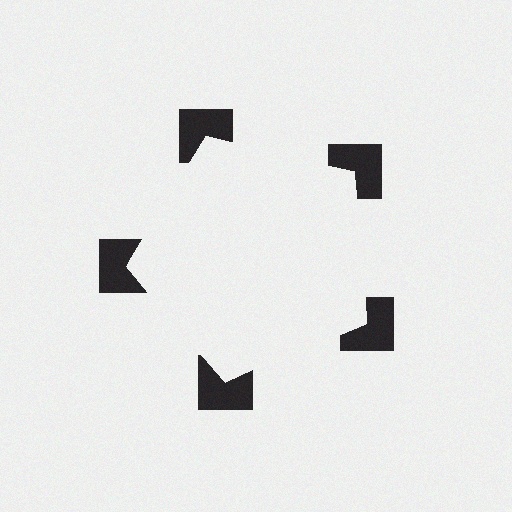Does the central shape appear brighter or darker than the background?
It typically appears slightly brighter than the background, even though no actual brightness change is drawn.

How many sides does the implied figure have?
5 sides.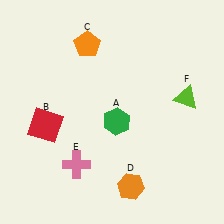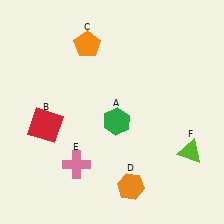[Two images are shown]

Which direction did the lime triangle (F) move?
The lime triangle (F) moved down.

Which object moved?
The lime triangle (F) moved down.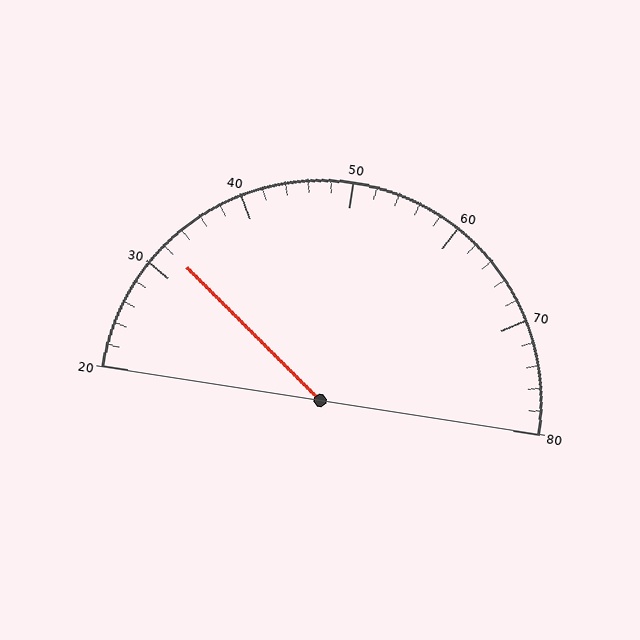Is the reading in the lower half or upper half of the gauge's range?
The reading is in the lower half of the range (20 to 80).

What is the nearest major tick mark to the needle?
The nearest major tick mark is 30.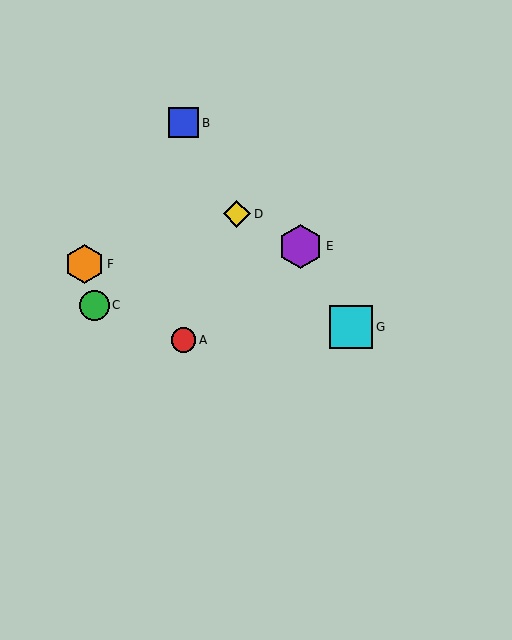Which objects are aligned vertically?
Objects A, B are aligned vertically.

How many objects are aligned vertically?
2 objects (A, B) are aligned vertically.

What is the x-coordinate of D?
Object D is at x≈237.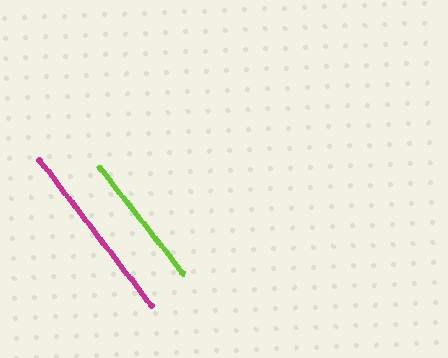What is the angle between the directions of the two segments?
Approximately 1 degree.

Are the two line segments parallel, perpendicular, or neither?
Parallel — their directions differ by only 0.8°.